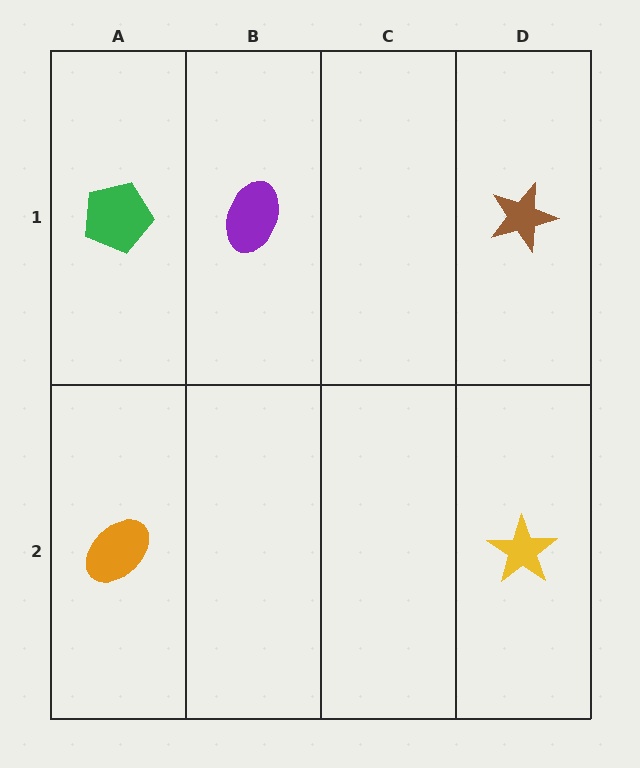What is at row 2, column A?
An orange ellipse.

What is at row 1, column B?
A purple ellipse.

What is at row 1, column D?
A brown star.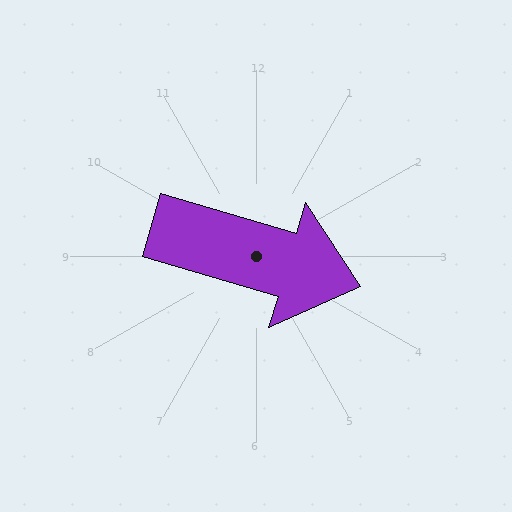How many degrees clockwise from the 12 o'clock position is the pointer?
Approximately 106 degrees.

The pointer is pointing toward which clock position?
Roughly 4 o'clock.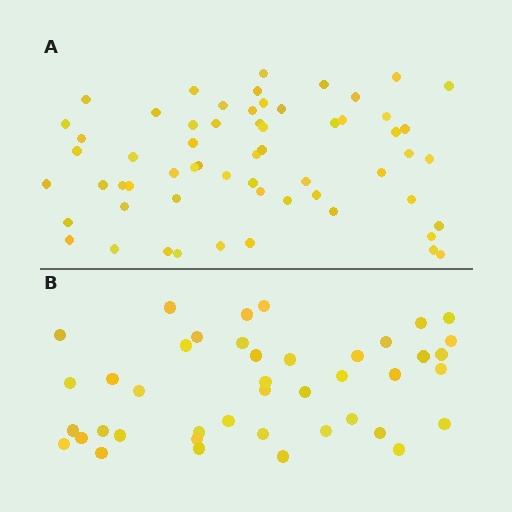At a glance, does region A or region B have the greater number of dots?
Region A (the top region) has more dots.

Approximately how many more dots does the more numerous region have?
Region A has approximately 20 more dots than region B.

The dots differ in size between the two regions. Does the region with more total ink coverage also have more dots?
No. Region B has more total ink coverage because its dots are larger, but region A actually contains more individual dots. Total area can be misleading — the number of items is what matters here.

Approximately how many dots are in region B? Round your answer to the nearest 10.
About 40 dots. (The exact count is 42, which rounds to 40.)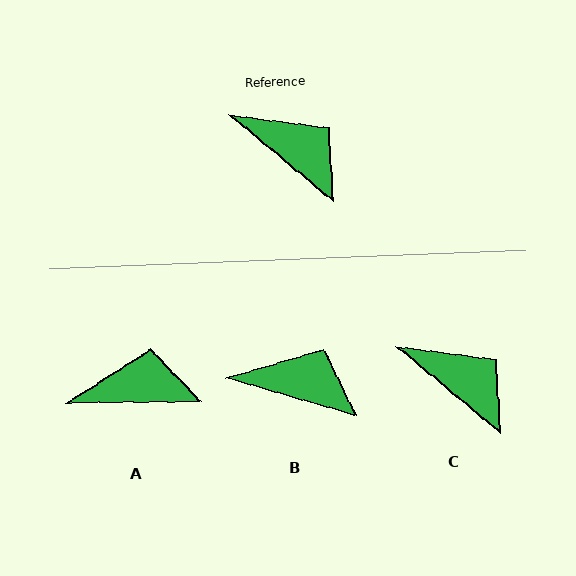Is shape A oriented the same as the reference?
No, it is off by about 41 degrees.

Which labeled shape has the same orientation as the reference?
C.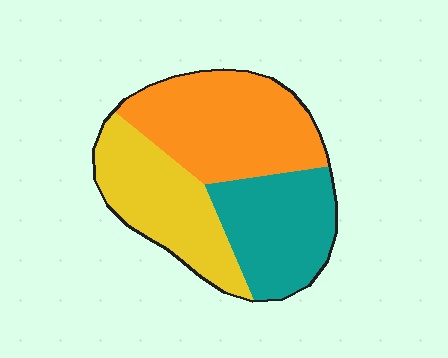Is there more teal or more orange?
Orange.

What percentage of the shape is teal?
Teal takes up about one third (1/3) of the shape.